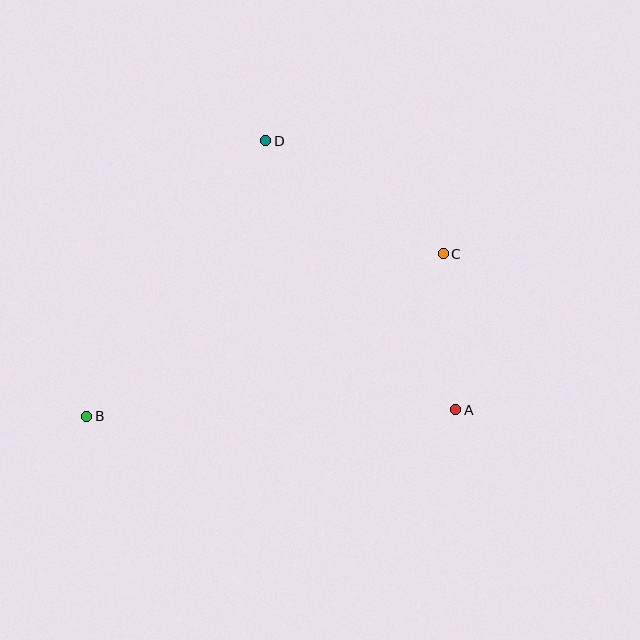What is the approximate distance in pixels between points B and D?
The distance between B and D is approximately 328 pixels.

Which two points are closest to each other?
Points A and C are closest to each other.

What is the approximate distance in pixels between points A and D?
The distance between A and D is approximately 330 pixels.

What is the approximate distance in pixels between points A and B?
The distance between A and B is approximately 369 pixels.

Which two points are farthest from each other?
Points B and C are farthest from each other.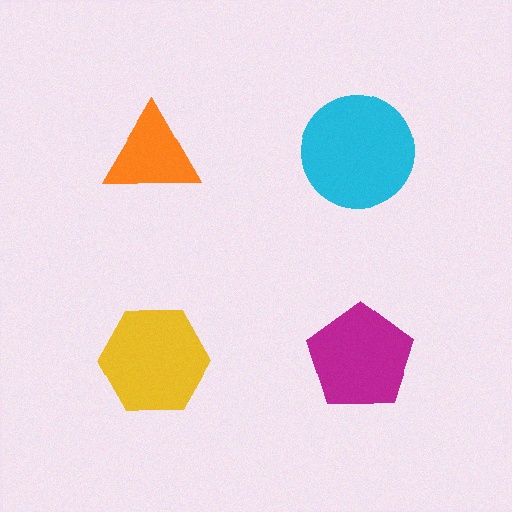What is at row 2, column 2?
A magenta pentagon.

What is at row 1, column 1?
An orange triangle.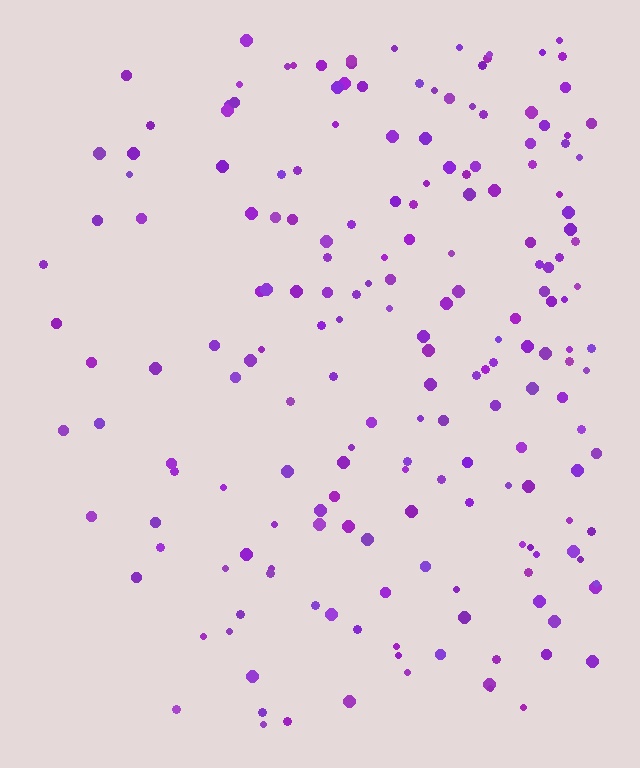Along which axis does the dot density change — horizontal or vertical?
Horizontal.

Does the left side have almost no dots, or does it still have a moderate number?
Still a moderate number, just noticeably fewer than the right.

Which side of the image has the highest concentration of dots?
The right.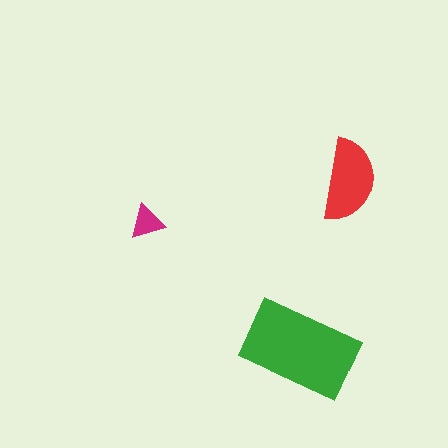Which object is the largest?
The green rectangle.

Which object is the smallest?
The magenta triangle.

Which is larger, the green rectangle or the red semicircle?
The green rectangle.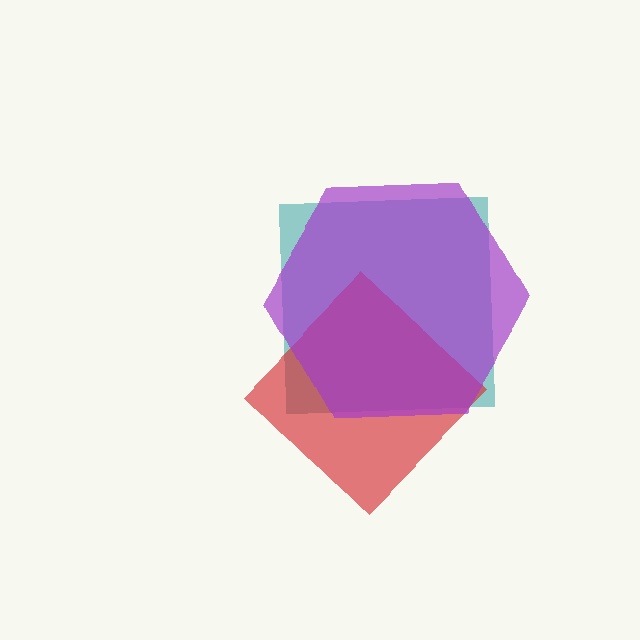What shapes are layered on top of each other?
The layered shapes are: a teal square, a red diamond, a purple hexagon.